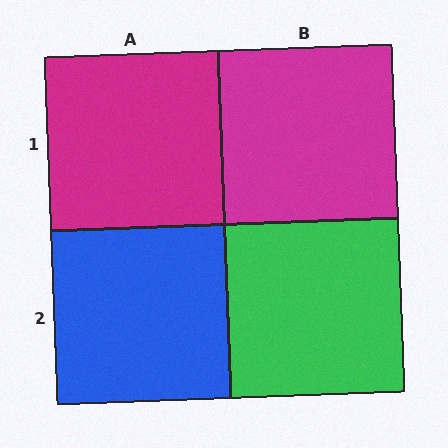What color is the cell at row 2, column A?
Blue.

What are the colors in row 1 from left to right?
Magenta, magenta.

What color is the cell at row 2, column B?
Green.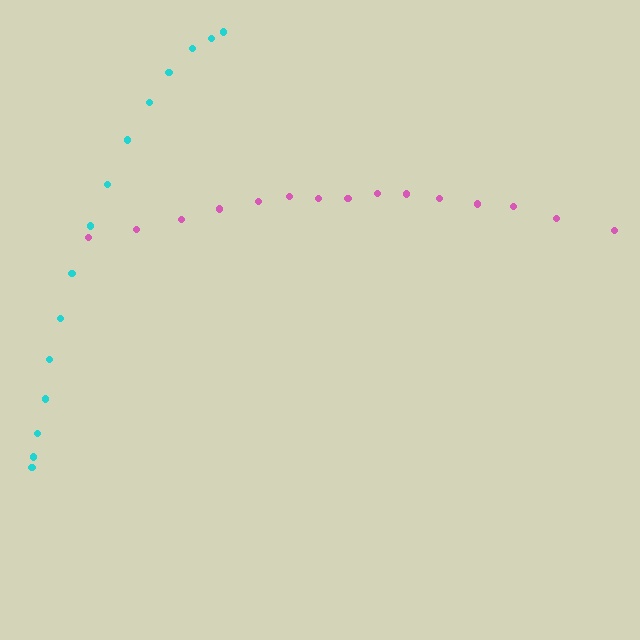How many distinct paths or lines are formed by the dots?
There are 2 distinct paths.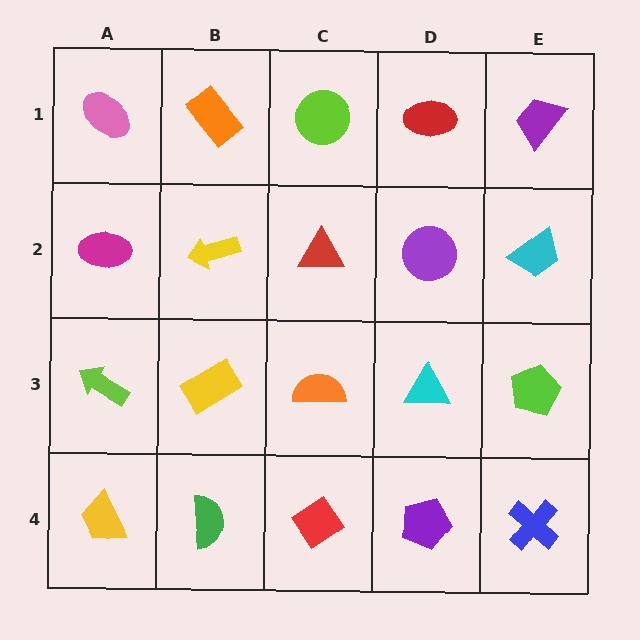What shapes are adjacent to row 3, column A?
A magenta ellipse (row 2, column A), a yellow trapezoid (row 4, column A), a yellow rectangle (row 3, column B).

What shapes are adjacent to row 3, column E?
A cyan trapezoid (row 2, column E), a blue cross (row 4, column E), a cyan triangle (row 3, column D).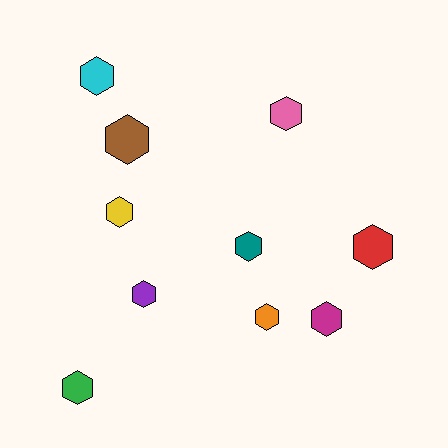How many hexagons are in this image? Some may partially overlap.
There are 10 hexagons.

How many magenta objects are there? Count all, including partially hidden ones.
There is 1 magenta object.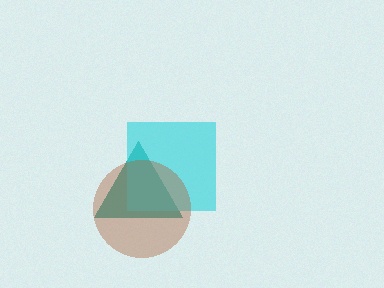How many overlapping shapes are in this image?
There are 3 overlapping shapes in the image.